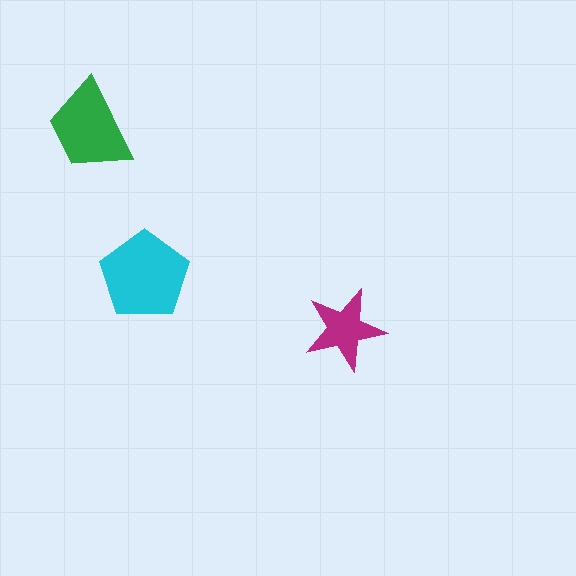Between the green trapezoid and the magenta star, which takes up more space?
The green trapezoid.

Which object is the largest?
The cyan pentagon.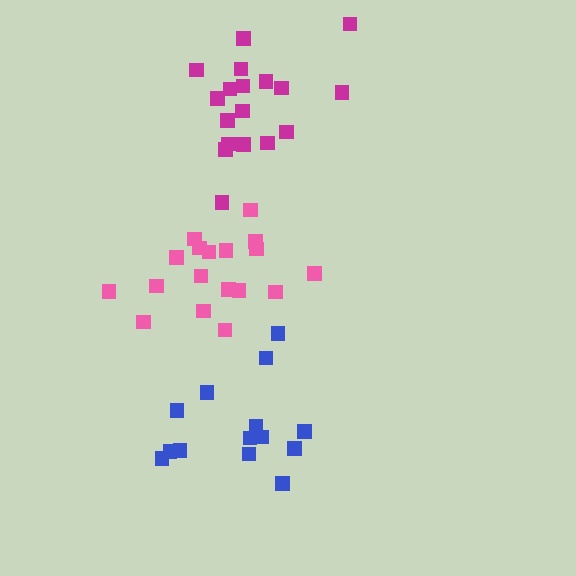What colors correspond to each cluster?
The clusters are colored: pink, blue, magenta.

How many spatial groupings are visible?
There are 3 spatial groupings.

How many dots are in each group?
Group 1: 18 dots, Group 2: 14 dots, Group 3: 18 dots (50 total).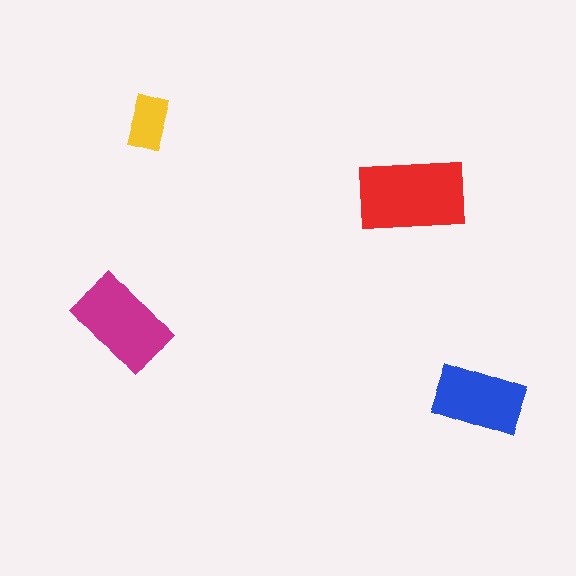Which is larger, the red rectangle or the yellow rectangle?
The red one.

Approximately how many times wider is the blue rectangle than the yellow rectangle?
About 1.5 times wider.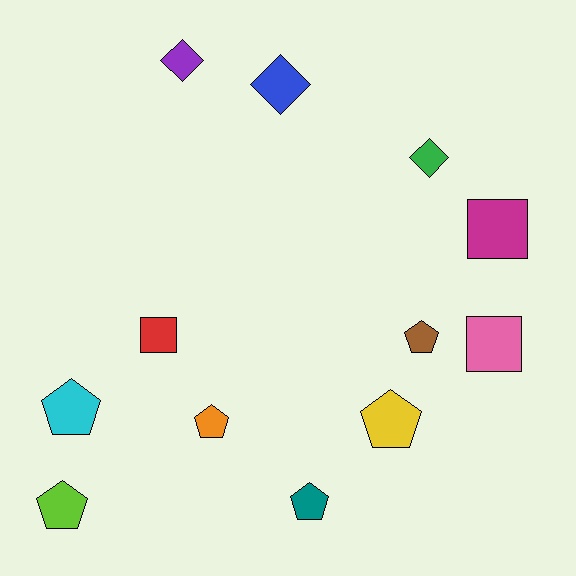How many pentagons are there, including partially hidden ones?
There are 6 pentagons.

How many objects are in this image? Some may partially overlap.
There are 12 objects.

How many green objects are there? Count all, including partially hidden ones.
There is 1 green object.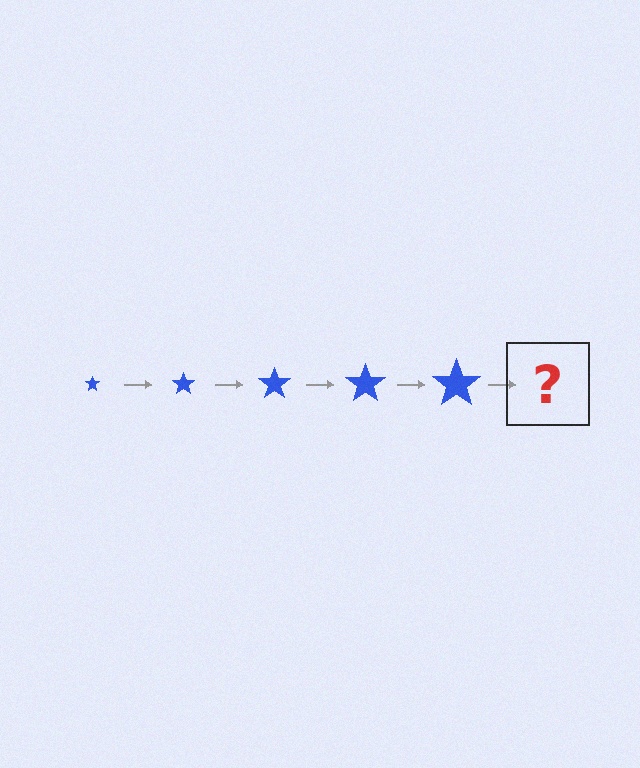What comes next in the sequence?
The next element should be a blue star, larger than the previous one.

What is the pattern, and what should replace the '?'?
The pattern is that the star gets progressively larger each step. The '?' should be a blue star, larger than the previous one.